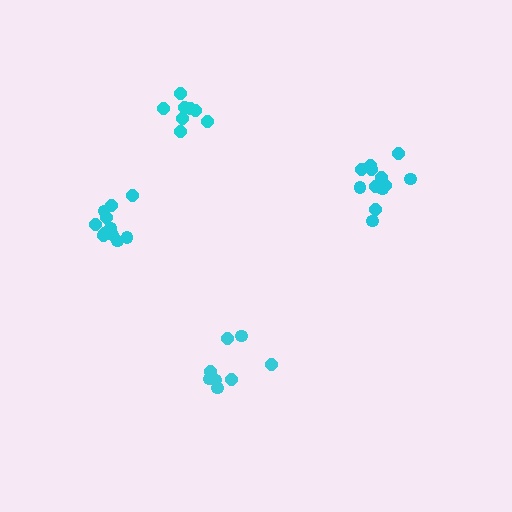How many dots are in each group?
Group 1: 8 dots, Group 2: 8 dots, Group 3: 12 dots, Group 4: 11 dots (39 total).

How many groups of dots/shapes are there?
There are 4 groups.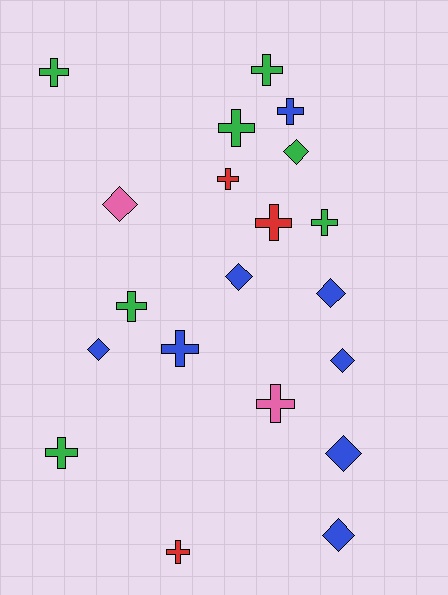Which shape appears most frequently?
Cross, with 12 objects.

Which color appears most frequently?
Blue, with 8 objects.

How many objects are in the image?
There are 20 objects.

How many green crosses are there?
There are 6 green crosses.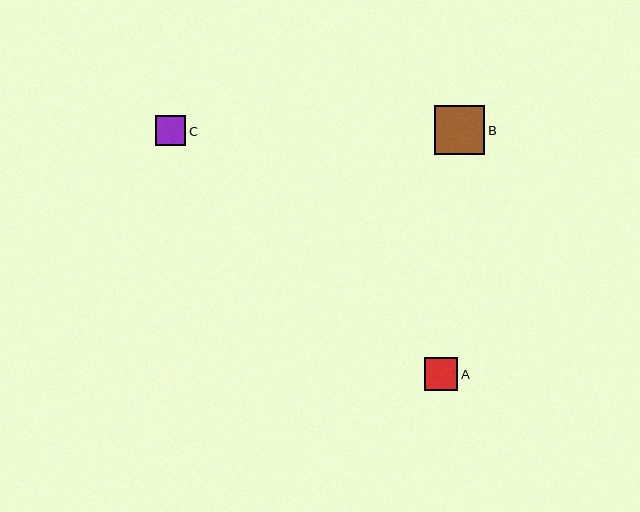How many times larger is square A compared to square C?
Square A is approximately 1.1 times the size of square C.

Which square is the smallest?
Square C is the smallest with a size of approximately 30 pixels.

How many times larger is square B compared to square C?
Square B is approximately 1.7 times the size of square C.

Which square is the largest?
Square B is the largest with a size of approximately 50 pixels.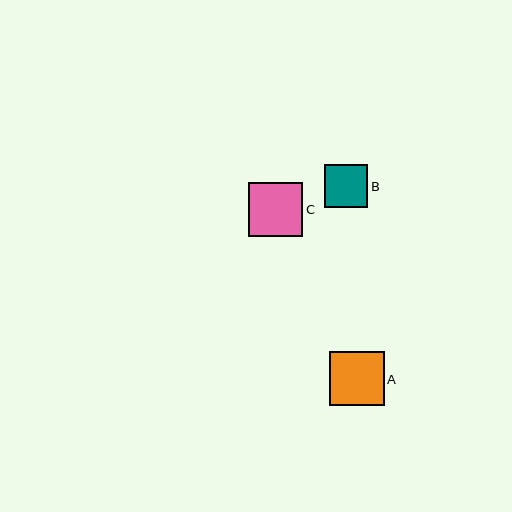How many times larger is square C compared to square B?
Square C is approximately 1.2 times the size of square B.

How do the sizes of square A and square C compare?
Square A and square C are approximately the same size.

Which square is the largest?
Square A is the largest with a size of approximately 55 pixels.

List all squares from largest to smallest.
From largest to smallest: A, C, B.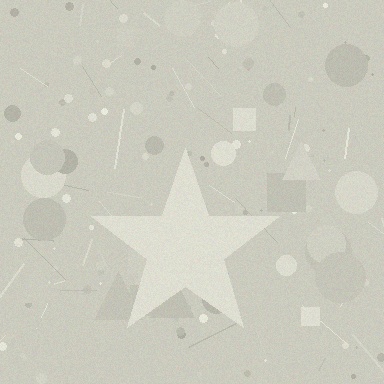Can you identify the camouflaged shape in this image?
The camouflaged shape is a star.